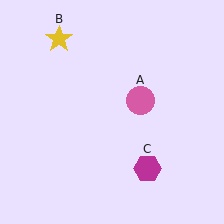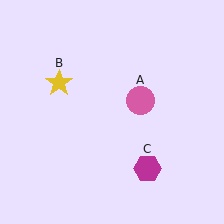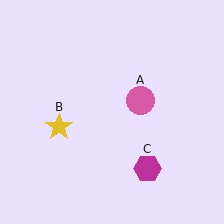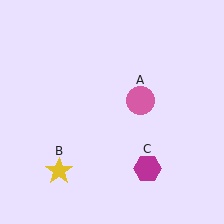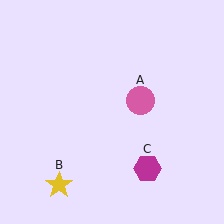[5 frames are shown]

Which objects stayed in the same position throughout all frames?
Pink circle (object A) and magenta hexagon (object C) remained stationary.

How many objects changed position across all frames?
1 object changed position: yellow star (object B).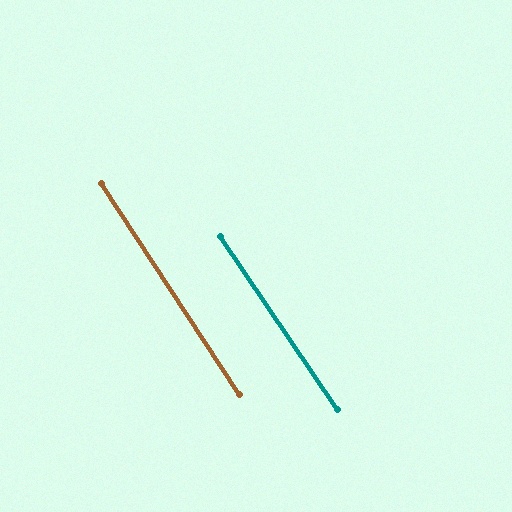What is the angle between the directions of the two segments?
Approximately 1 degree.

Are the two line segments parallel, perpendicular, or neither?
Parallel — their directions differ by only 1.0°.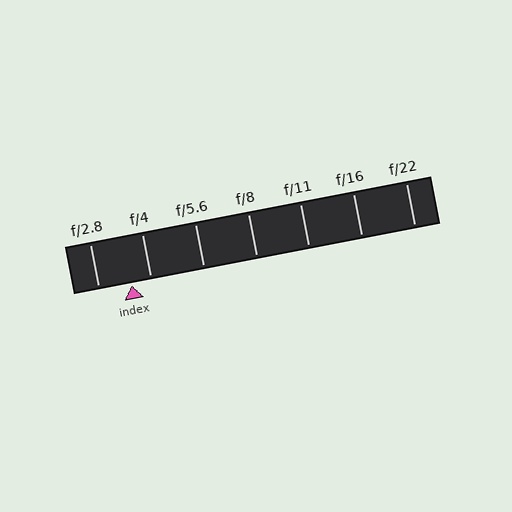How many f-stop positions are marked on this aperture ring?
There are 7 f-stop positions marked.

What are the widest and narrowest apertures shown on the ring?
The widest aperture shown is f/2.8 and the narrowest is f/22.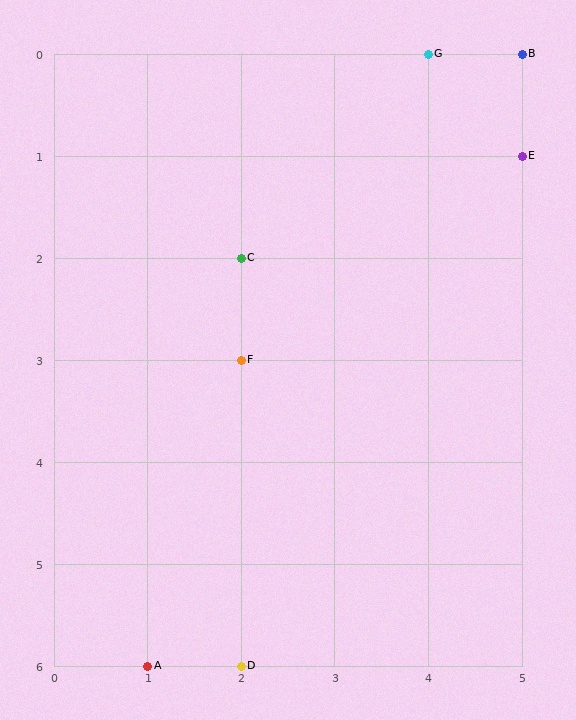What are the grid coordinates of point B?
Point B is at grid coordinates (5, 0).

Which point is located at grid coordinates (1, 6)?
Point A is at (1, 6).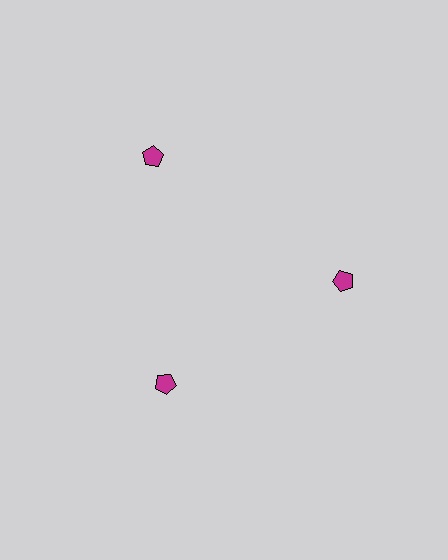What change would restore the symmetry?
The symmetry would be restored by moving it inward, back onto the ring so that all 3 pentagons sit at equal angles and equal distance from the center.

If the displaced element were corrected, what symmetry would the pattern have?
It would have 3-fold rotational symmetry — the pattern would map onto itself every 120 degrees.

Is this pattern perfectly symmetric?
No. The 3 magenta pentagons are arranged in a ring, but one element near the 11 o'clock position is pushed outward from the center, breaking the 3-fold rotational symmetry.